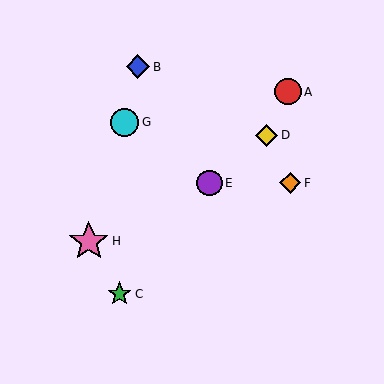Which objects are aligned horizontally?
Objects E, F are aligned horizontally.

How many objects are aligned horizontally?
2 objects (E, F) are aligned horizontally.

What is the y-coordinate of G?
Object G is at y≈122.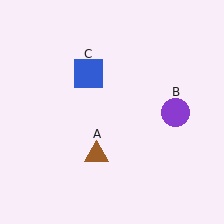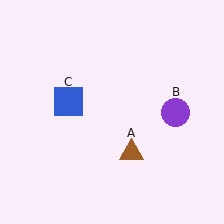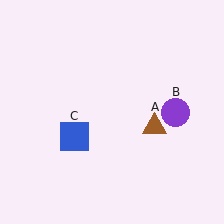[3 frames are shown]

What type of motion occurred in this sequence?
The brown triangle (object A), blue square (object C) rotated counterclockwise around the center of the scene.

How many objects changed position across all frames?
2 objects changed position: brown triangle (object A), blue square (object C).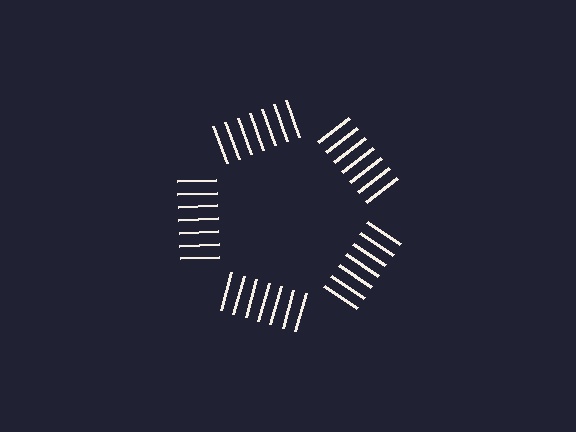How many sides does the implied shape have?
5 sides — the line-ends trace a pentagon.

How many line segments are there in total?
35 — 7 along each of the 5 edges.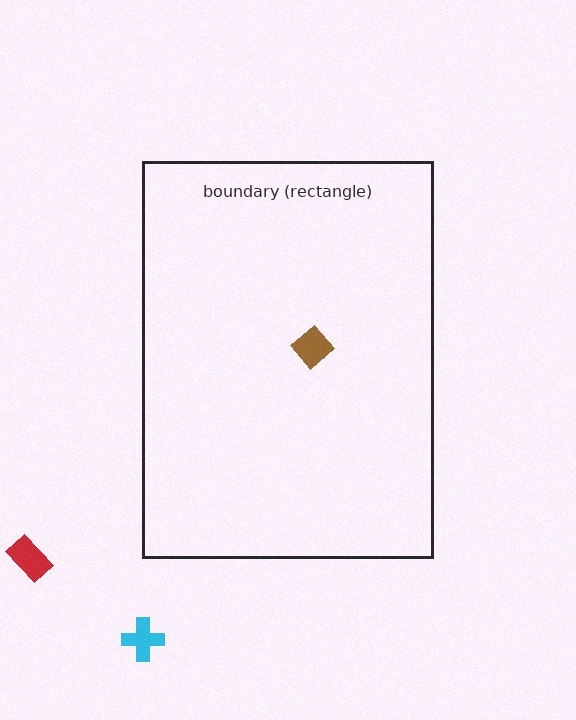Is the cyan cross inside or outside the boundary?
Outside.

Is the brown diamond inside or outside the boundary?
Inside.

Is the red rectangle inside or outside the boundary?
Outside.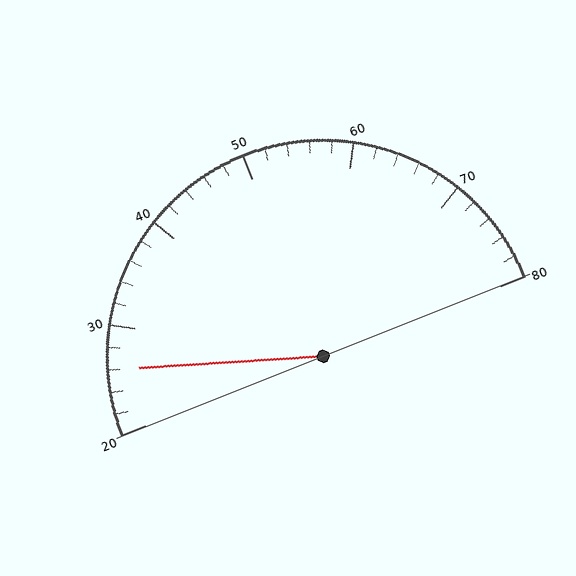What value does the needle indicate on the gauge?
The needle indicates approximately 26.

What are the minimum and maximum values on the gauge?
The gauge ranges from 20 to 80.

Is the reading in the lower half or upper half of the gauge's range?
The reading is in the lower half of the range (20 to 80).